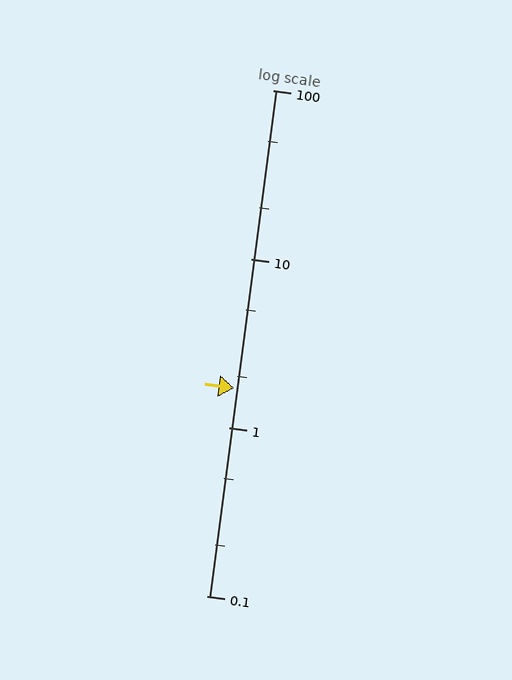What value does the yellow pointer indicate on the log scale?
The pointer indicates approximately 1.7.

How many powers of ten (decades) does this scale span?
The scale spans 3 decades, from 0.1 to 100.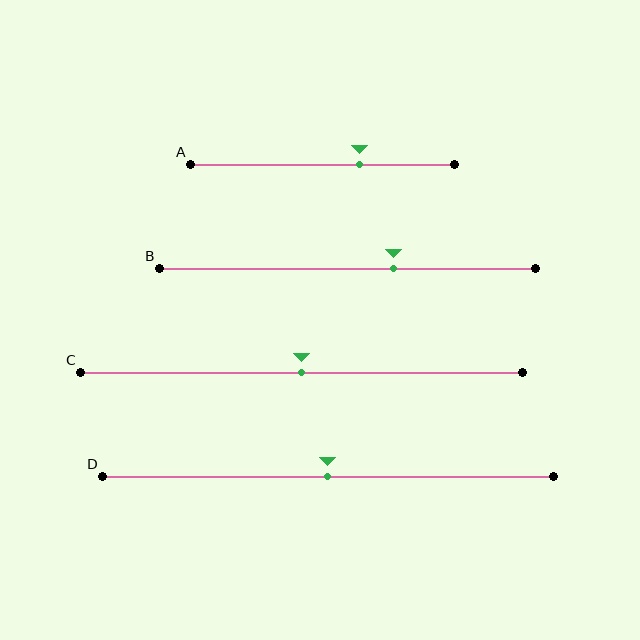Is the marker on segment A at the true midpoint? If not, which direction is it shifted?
No, the marker on segment A is shifted to the right by about 14% of the segment length.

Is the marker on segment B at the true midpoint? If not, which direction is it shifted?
No, the marker on segment B is shifted to the right by about 12% of the segment length.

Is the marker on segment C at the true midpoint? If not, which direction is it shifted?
Yes, the marker on segment C is at the true midpoint.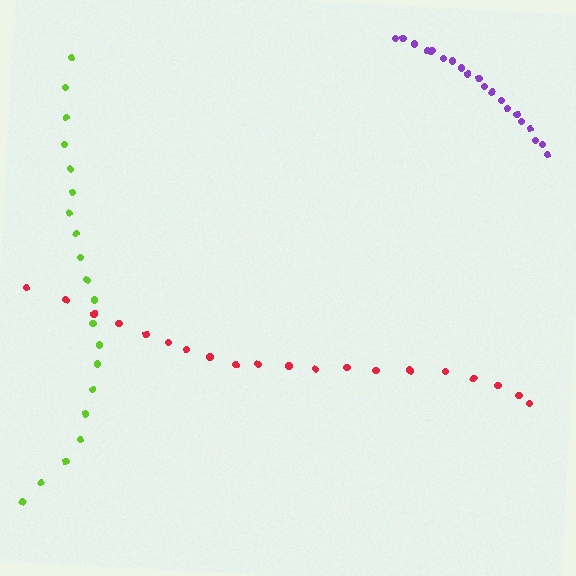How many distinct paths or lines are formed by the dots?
There are 3 distinct paths.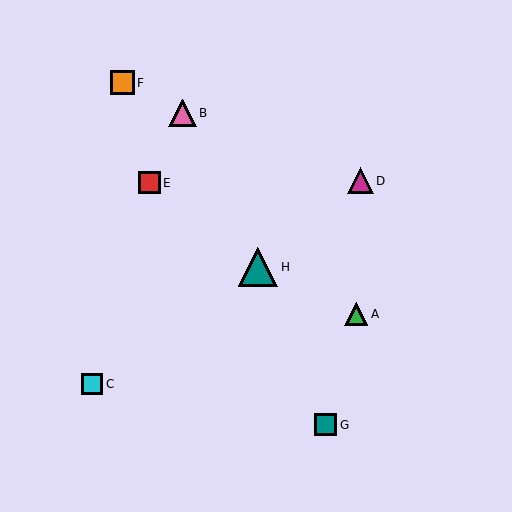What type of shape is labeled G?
Shape G is a teal square.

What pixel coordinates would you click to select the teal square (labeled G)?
Click at (326, 425) to select the teal square G.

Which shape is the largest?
The teal triangle (labeled H) is the largest.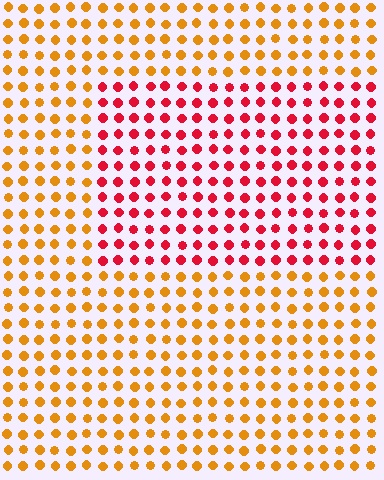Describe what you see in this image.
The image is filled with small orange elements in a uniform arrangement. A rectangle-shaped region is visible where the elements are tinted to a slightly different hue, forming a subtle color boundary.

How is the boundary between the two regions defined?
The boundary is defined purely by a slight shift in hue (about 46 degrees). Spacing, size, and orientation are identical on both sides.